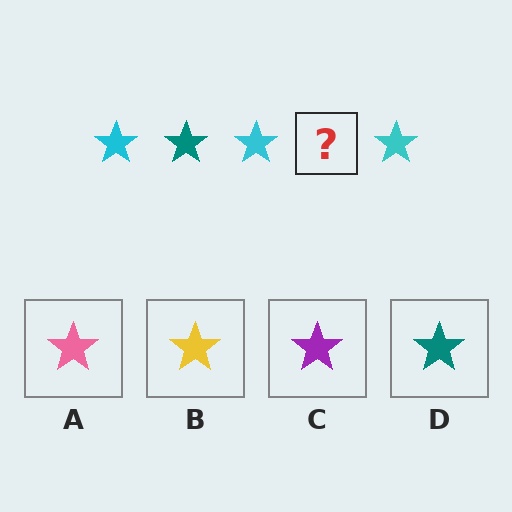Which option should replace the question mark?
Option D.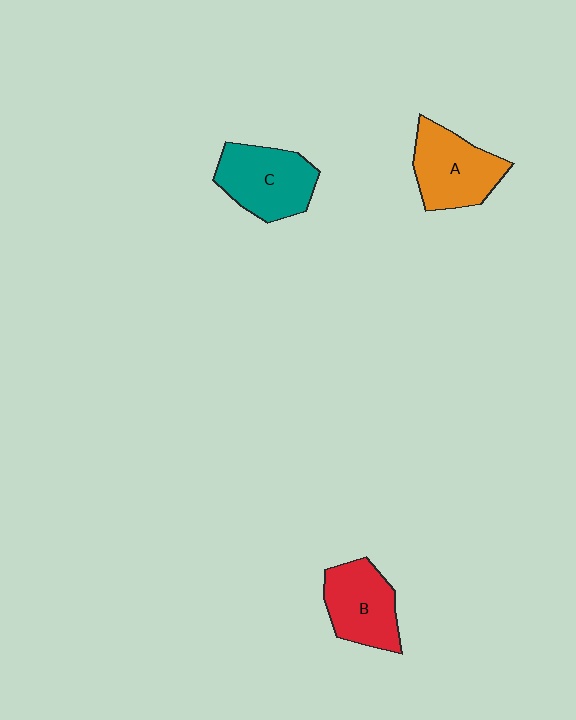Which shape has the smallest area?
Shape B (red).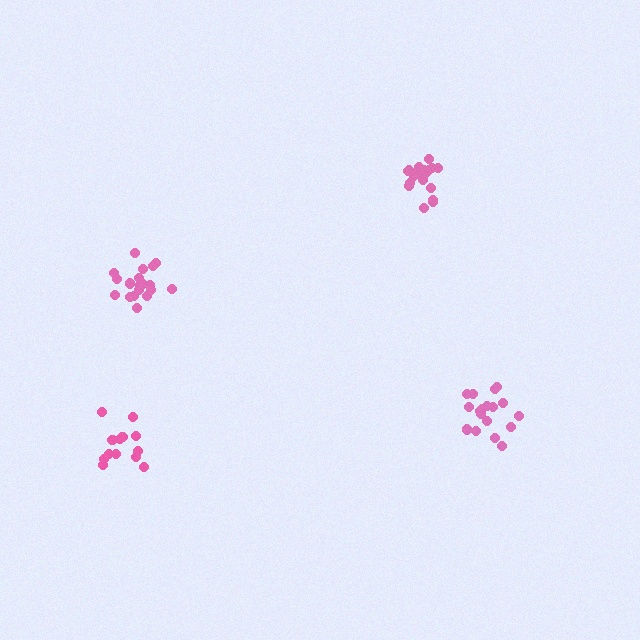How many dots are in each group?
Group 1: 19 dots, Group 2: 14 dots, Group 3: 19 dots, Group 4: 18 dots (70 total).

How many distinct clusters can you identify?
There are 4 distinct clusters.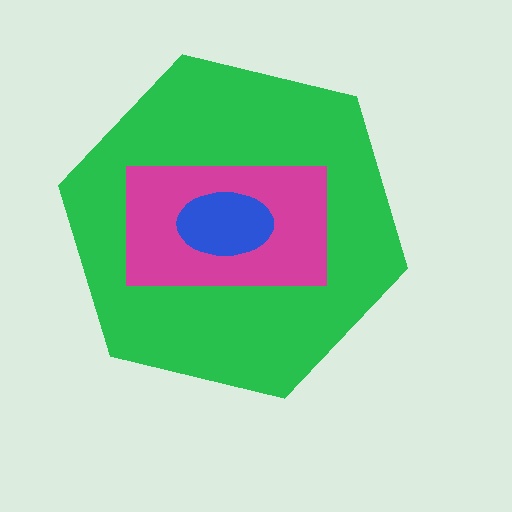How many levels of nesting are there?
3.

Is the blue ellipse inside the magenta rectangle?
Yes.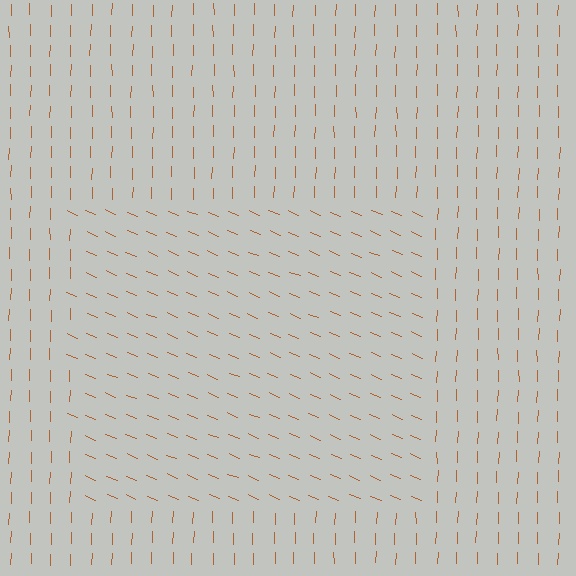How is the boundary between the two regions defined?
The boundary is defined purely by a change in line orientation (approximately 69 degrees difference). All lines are the same color and thickness.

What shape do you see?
I see a rectangle.